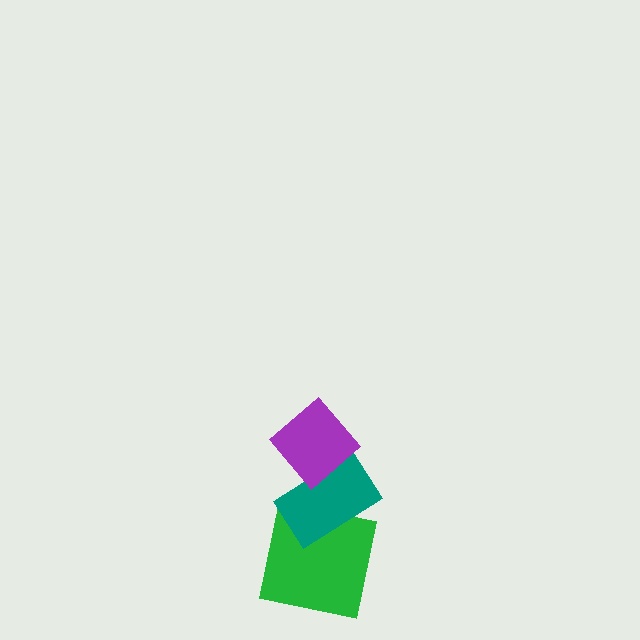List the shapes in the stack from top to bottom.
From top to bottom: the purple diamond, the teal rectangle, the green square.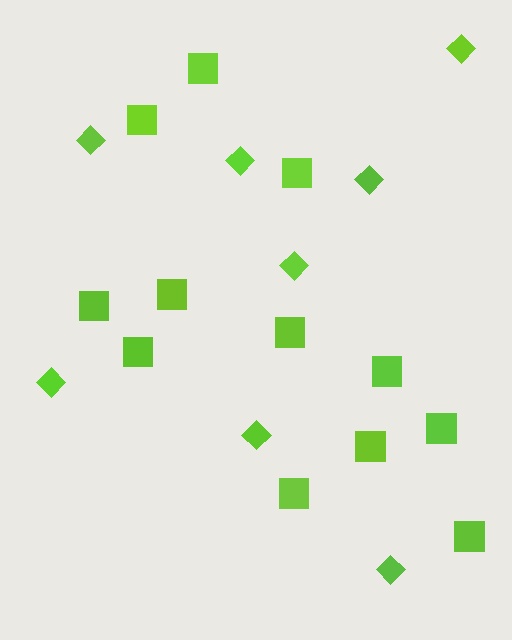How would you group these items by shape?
There are 2 groups: one group of squares (12) and one group of diamonds (8).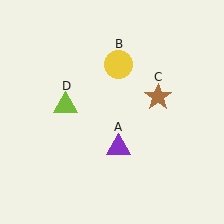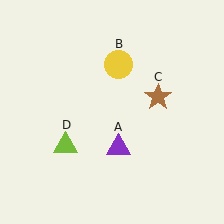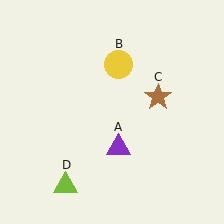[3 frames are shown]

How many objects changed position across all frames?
1 object changed position: lime triangle (object D).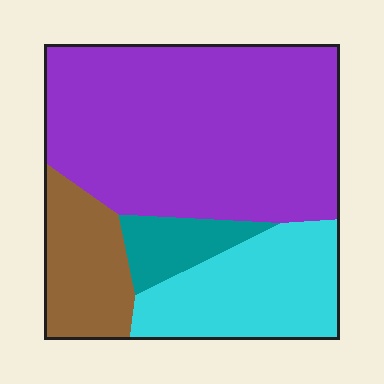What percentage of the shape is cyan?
Cyan takes up between a sixth and a third of the shape.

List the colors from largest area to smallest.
From largest to smallest: purple, cyan, brown, teal.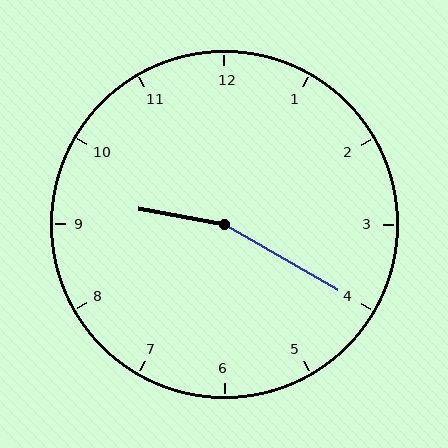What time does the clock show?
9:20.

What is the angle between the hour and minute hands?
Approximately 160 degrees.